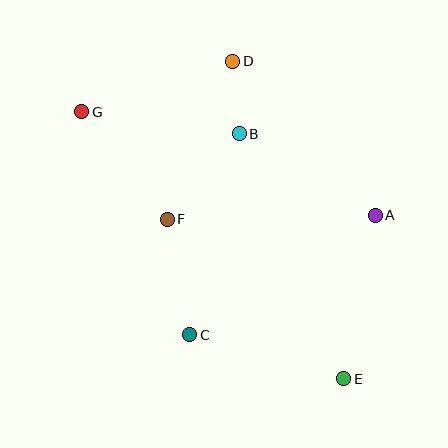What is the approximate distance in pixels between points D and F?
The distance between D and F is approximately 171 pixels.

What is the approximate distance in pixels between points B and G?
The distance between B and G is approximately 159 pixels.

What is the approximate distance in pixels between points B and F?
The distance between B and F is approximately 112 pixels.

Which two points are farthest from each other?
Points E and G are farthest from each other.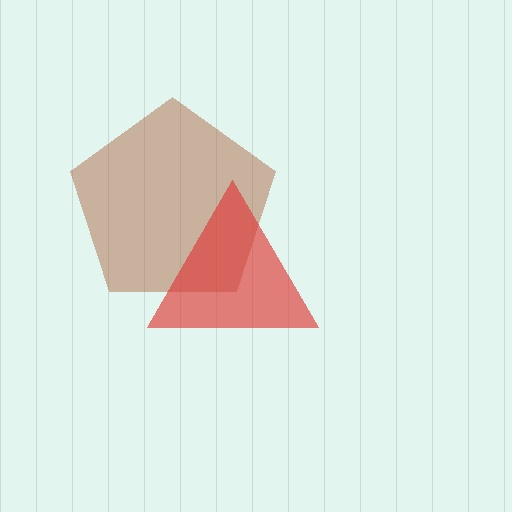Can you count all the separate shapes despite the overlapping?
Yes, there are 2 separate shapes.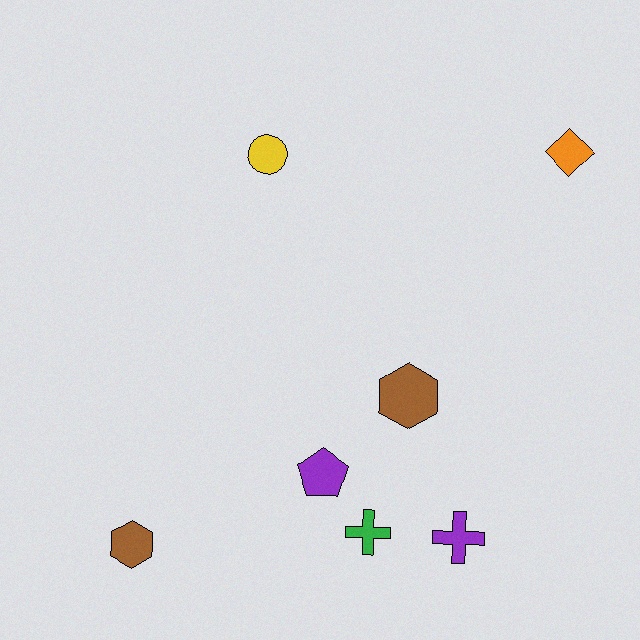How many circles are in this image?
There is 1 circle.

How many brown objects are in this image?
There are 2 brown objects.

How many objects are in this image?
There are 7 objects.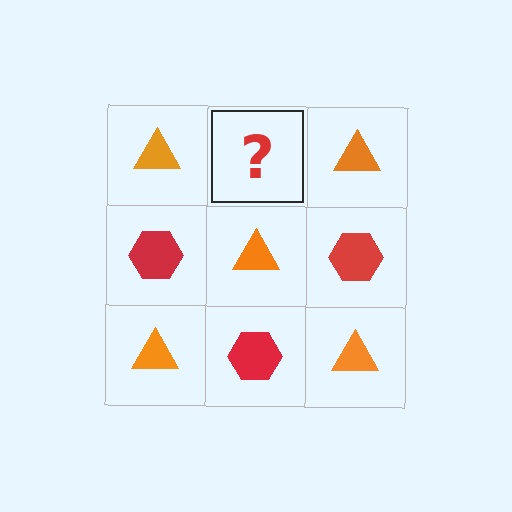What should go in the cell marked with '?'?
The missing cell should contain a red hexagon.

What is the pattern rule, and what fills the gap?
The rule is that it alternates orange triangle and red hexagon in a checkerboard pattern. The gap should be filled with a red hexagon.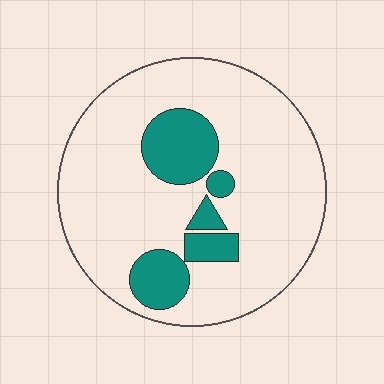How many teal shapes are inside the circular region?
5.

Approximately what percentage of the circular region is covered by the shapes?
Approximately 20%.